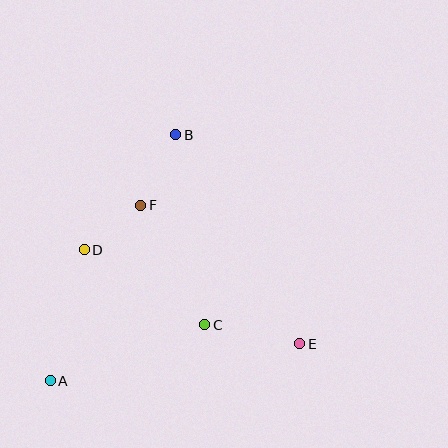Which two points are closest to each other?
Points D and F are closest to each other.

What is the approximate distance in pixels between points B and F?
The distance between B and F is approximately 79 pixels.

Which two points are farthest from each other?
Points A and B are farthest from each other.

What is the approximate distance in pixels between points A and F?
The distance between A and F is approximately 198 pixels.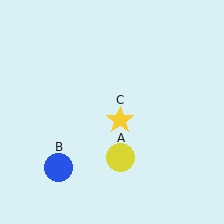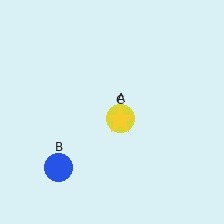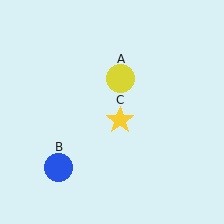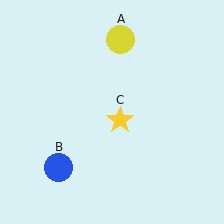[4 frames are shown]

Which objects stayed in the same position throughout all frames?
Blue circle (object B) and yellow star (object C) remained stationary.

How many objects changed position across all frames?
1 object changed position: yellow circle (object A).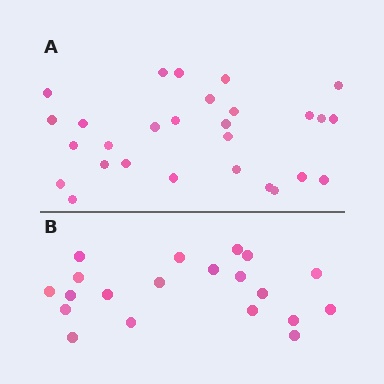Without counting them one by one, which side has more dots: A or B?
Region A (the top region) has more dots.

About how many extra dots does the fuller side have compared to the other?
Region A has roughly 8 or so more dots than region B.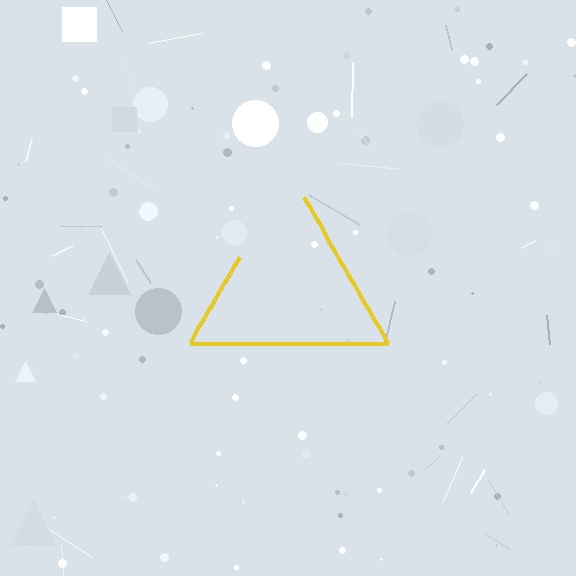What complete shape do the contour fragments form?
The contour fragments form a triangle.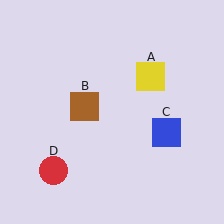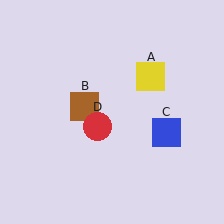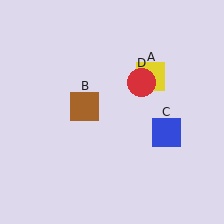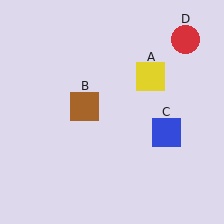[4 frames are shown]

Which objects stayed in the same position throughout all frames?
Yellow square (object A) and brown square (object B) and blue square (object C) remained stationary.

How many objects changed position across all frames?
1 object changed position: red circle (object D).